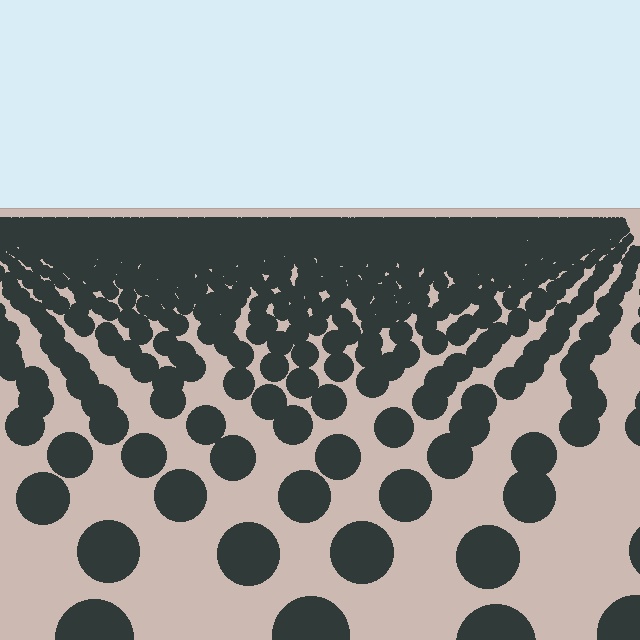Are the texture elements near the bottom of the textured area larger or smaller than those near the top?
Larger. Near the bottom, elements are closer to the viewer and appear at a bigger on-screen size.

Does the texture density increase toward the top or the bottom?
Density increases toward the top.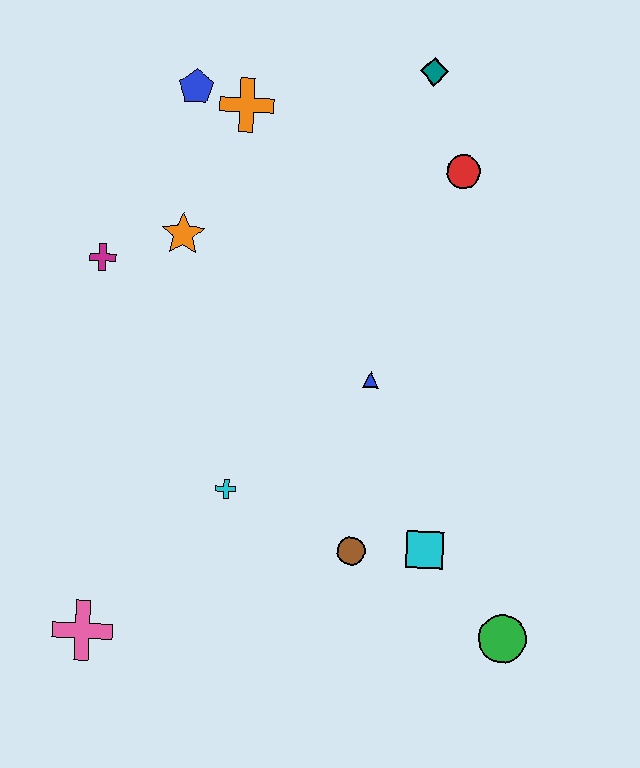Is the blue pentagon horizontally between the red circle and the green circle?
No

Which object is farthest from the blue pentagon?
The green circle is farthest from the blue pentagon.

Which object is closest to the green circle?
The cyan square is closest to the green circle.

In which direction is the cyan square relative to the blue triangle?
The cyan square is below the blue triangle.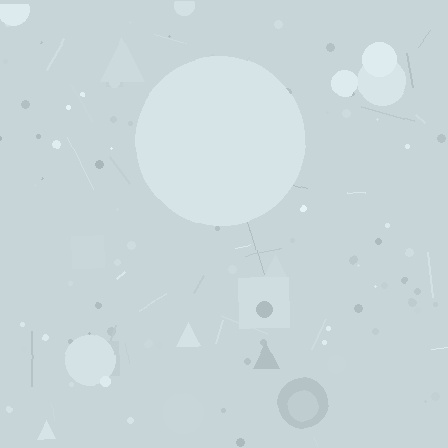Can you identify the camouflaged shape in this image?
The camouflaged shape is a circle.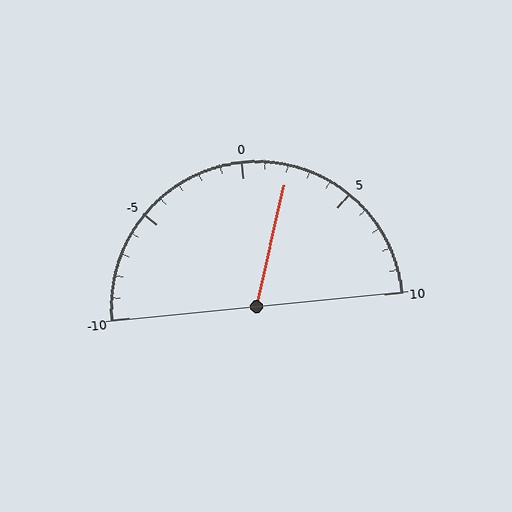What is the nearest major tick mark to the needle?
The nearest major tick mark is 0.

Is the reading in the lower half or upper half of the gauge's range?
The reading is in the upper half of the range (-10 to 10).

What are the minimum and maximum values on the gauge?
The gauge ranges from -10 to 10.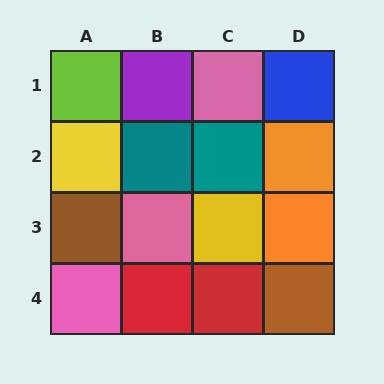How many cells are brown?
2 cells are brown.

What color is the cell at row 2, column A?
Yellow.